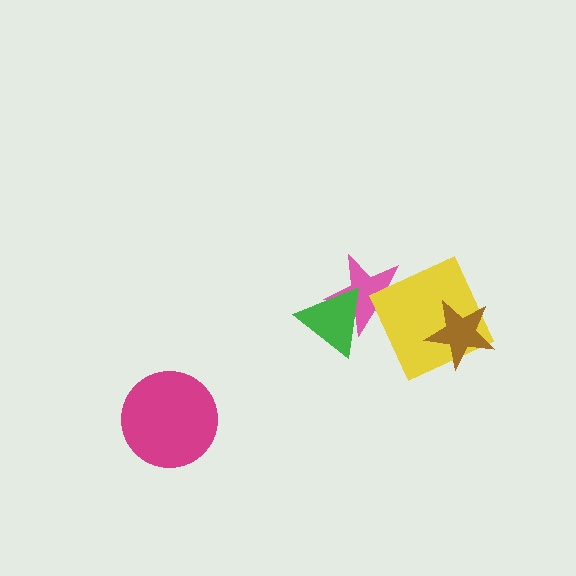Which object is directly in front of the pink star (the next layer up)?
The green triangle is directly in front of the pink star.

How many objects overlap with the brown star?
1 object overlaps with the brown star.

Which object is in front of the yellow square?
The brown star is in front of the yellow square.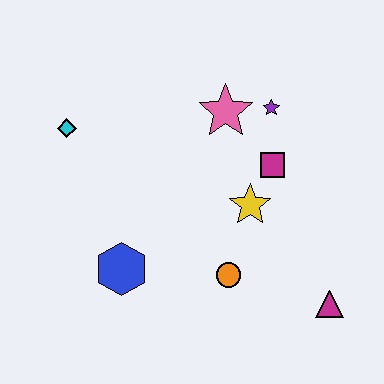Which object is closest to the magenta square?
The yellow star is closest to the magenta square.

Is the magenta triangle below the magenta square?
Yes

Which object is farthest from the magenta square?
The cyan diamond is farthest from the magenta square.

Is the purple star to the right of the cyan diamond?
Yes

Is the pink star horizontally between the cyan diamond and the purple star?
Yes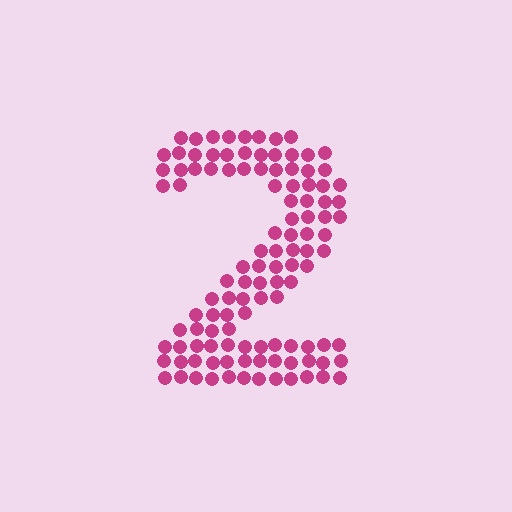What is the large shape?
The large shape is the digit 2.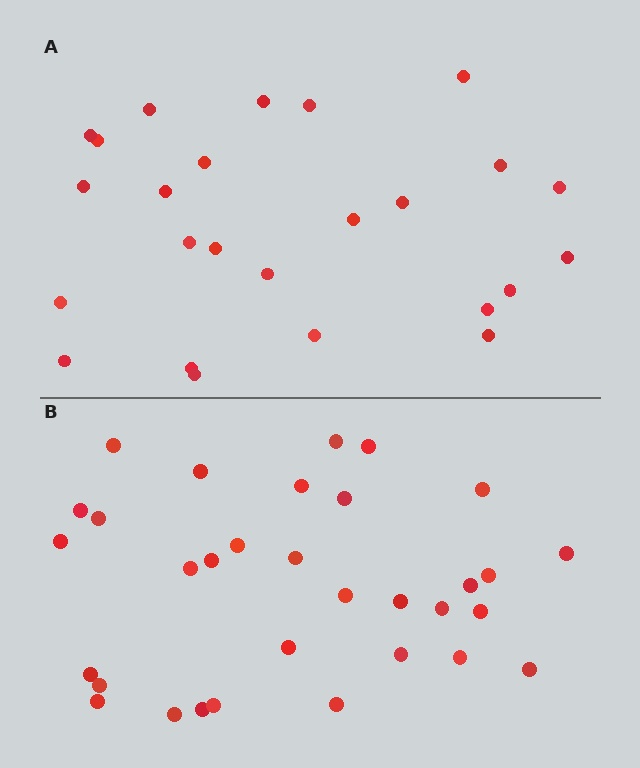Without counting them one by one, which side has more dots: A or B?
Region B (the bottom region) has more dots.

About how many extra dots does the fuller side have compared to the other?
Region B has roughly 8 or so more dots than region A.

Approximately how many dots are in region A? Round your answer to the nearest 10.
About 20 dots. (The exact count is 25, which rounds to 20.)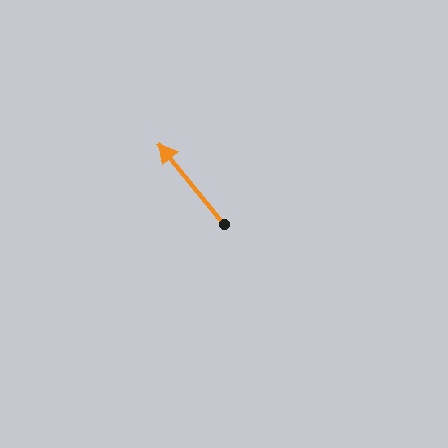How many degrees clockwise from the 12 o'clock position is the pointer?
Approximately 321 degrees.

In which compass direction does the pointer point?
Northwest.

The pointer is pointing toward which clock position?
Roughly 11 o'clock.